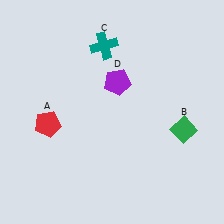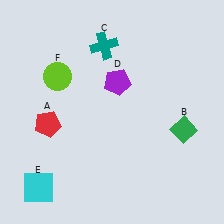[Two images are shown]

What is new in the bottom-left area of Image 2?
A cyan square (E) was added in the bottom-left area of Image 2.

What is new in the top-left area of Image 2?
A lime circle (F) was added in the top-left area of Image 2.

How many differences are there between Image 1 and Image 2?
There are 2 differences between the two images.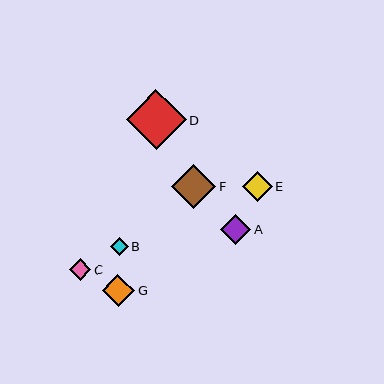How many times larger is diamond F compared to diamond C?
Diamond F is approximately 2.0 times the size of diamond C.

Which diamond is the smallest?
Diamond B is the smallest with a size of approximately 18 pixels.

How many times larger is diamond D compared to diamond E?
Diamond D is approximately 2.0 times the size of diamond E.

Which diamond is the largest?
Diamond D is the largest with a size of approximately 60 pixels.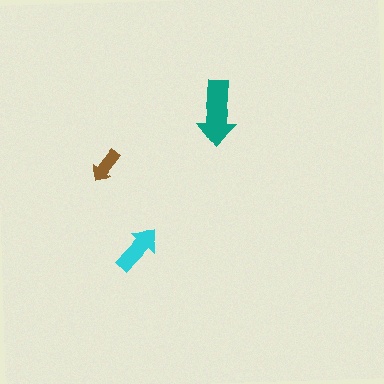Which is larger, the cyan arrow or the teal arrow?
The teal one.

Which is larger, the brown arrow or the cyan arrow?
The cyan one.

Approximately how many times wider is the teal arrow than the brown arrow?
About 2 times wider.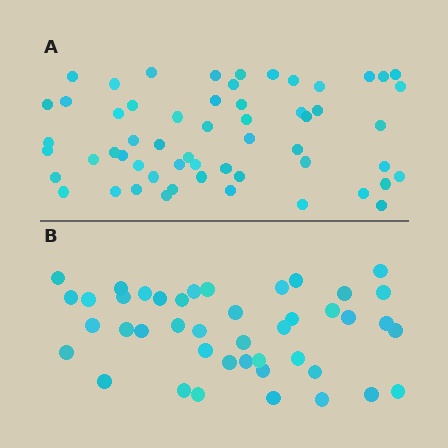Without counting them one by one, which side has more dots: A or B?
Region A (the top region) has more dots.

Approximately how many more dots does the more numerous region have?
Region A has approximately 15 more dots than region B.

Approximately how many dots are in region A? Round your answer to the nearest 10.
About 60 dots. (The exact count is 57, which rounds to 60.)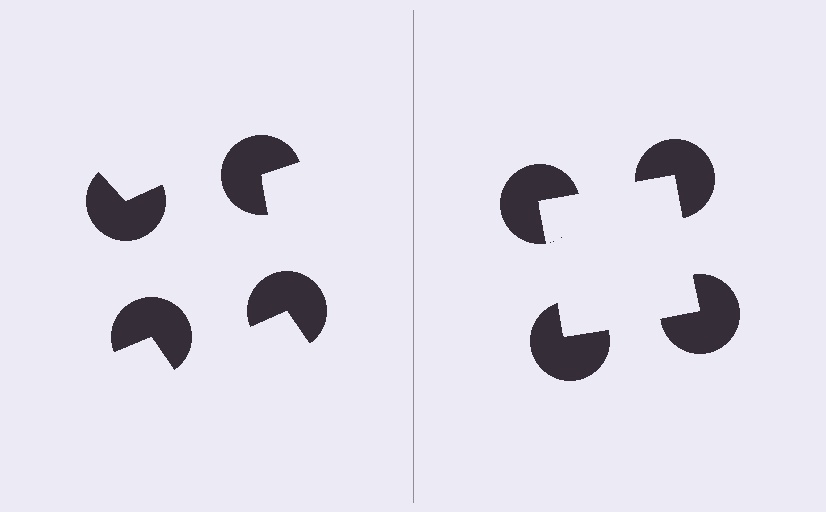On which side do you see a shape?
An illusory square appears on the right side. On the left side the wedge cuts are rotated, so no coherent shape forms.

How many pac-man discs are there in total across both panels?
8 — 4 on each side.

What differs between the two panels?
The pac-man discs are positioned identically on both sides; only the wedge orientations differ. On the right they align to a square; on the left they are misaligned.